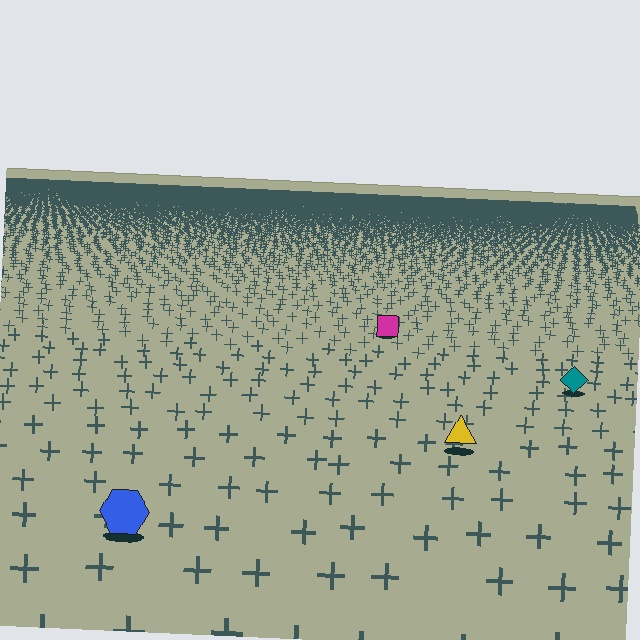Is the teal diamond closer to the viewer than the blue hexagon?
No. The blue hexagon is closer — you can tell from the texture gradient: the ground texture is coarser near it.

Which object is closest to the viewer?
The blue hexagon is closest. The texture marks near it are larger and more spread out.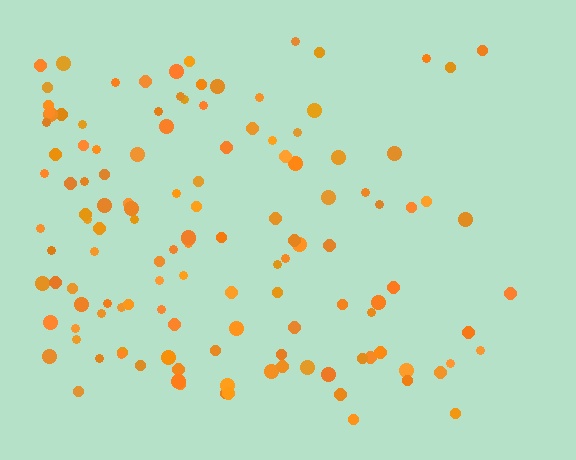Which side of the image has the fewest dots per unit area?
The right.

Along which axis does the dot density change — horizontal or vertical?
Horizontal.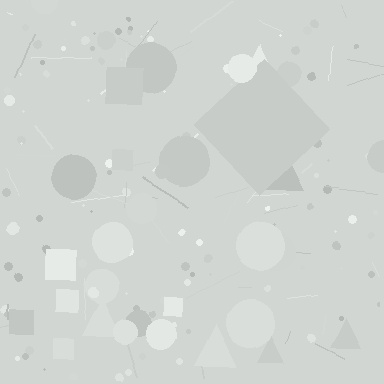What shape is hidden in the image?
A diamond is hidden in the image.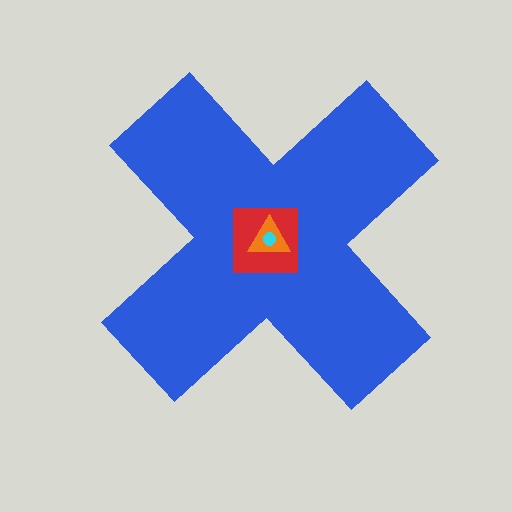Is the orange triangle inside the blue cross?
Yes.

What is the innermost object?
The cyan circle.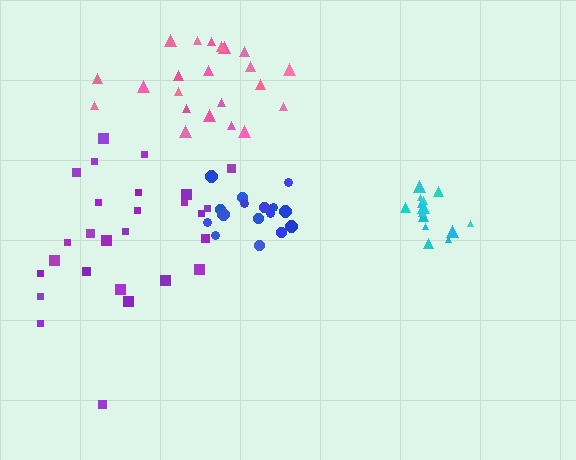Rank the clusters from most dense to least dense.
blue, cyan, pink, purple.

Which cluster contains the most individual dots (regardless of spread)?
Purple (27).